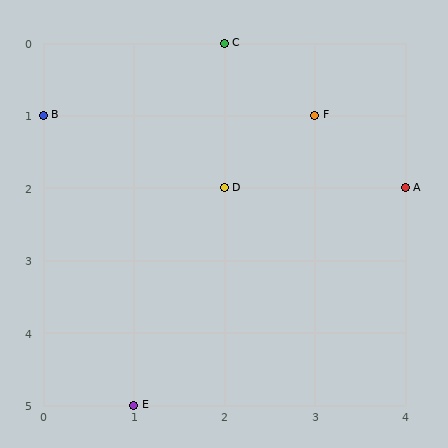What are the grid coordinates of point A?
Point A is at grid coordinates (4, 2).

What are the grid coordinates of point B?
Point B is at grid coordinates (0, 1).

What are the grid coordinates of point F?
Point F is at grid coordinates (3, 1).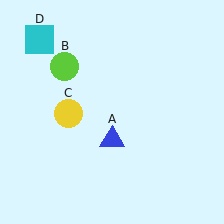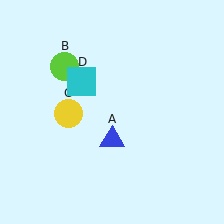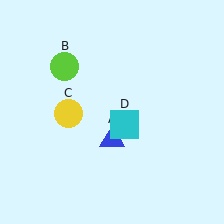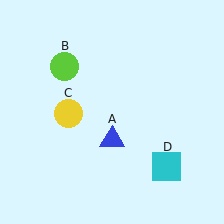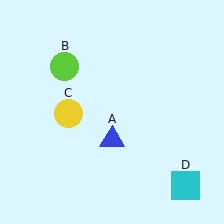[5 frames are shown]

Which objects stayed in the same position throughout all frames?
Blue triangle (object A) and lime circle (object B) and yellow circle (object C) remained stationary.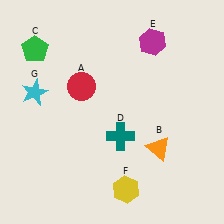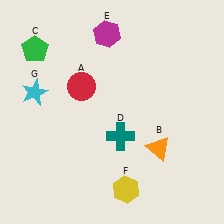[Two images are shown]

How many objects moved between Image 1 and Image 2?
1 object moved between the two images.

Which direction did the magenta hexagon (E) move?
The magenta hexagon (E) moved left.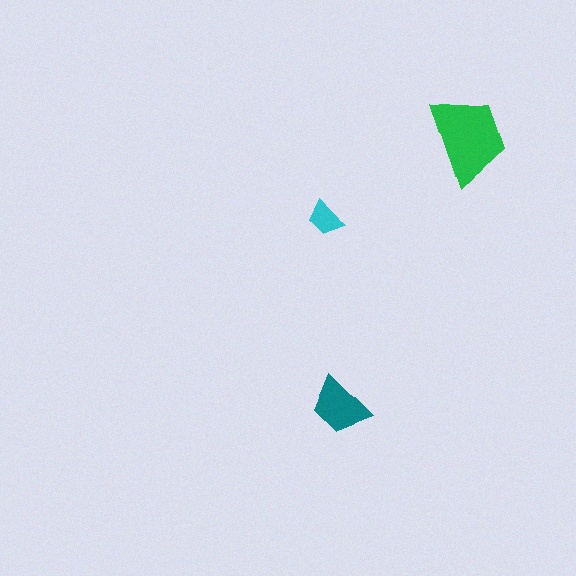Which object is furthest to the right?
The green trapezoid is rightmost.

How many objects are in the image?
There are 3 objects in the image.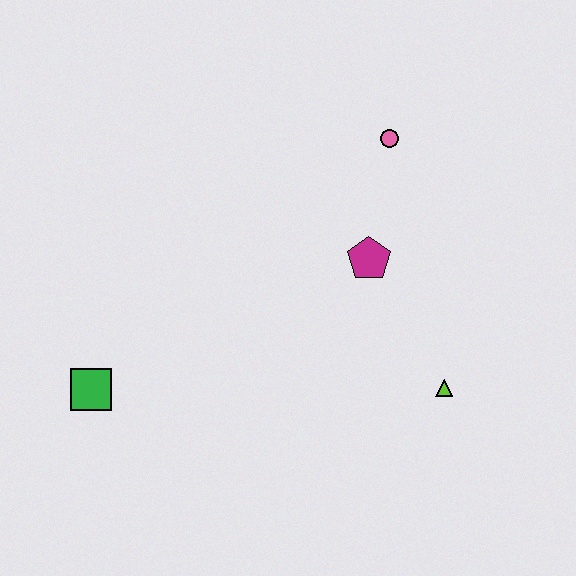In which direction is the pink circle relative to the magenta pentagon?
The pink circle is above the magenta pentagon.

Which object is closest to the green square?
The magenta pentagon is closest to the green square.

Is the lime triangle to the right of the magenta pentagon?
Yes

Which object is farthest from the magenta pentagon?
The green square is farthest from the magenta pentagon.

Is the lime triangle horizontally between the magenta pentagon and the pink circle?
No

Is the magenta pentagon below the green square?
No